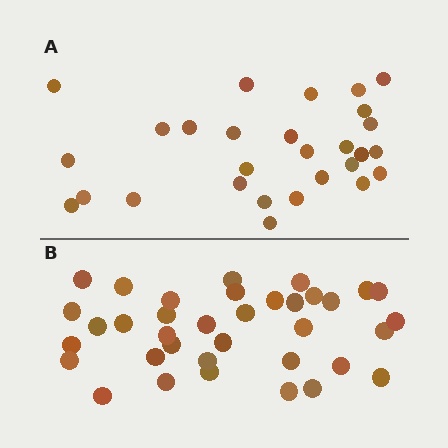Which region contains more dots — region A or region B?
Region B (the bottom region) has more dots.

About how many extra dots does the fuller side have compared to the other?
Region B has roughly 8 or so more dots than region A.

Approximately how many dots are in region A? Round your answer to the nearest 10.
About 30 dots. (The exact count is 28, which rounds to 30.)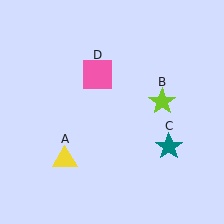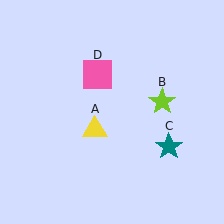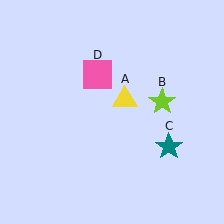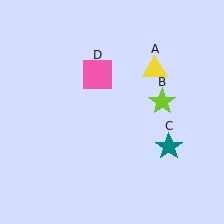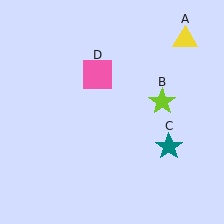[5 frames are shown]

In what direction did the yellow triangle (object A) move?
The yellow triangle (object A) moved up and to the right.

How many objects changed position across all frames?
1 object changed position: yellow triangle (object A).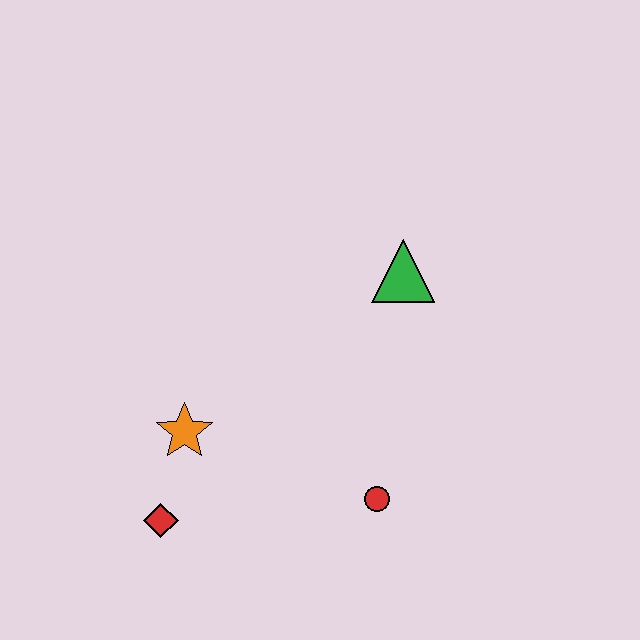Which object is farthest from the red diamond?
The green triangle is farthest from the red diamond.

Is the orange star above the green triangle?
No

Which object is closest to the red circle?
The orange star is closest to the red circle.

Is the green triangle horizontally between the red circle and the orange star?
No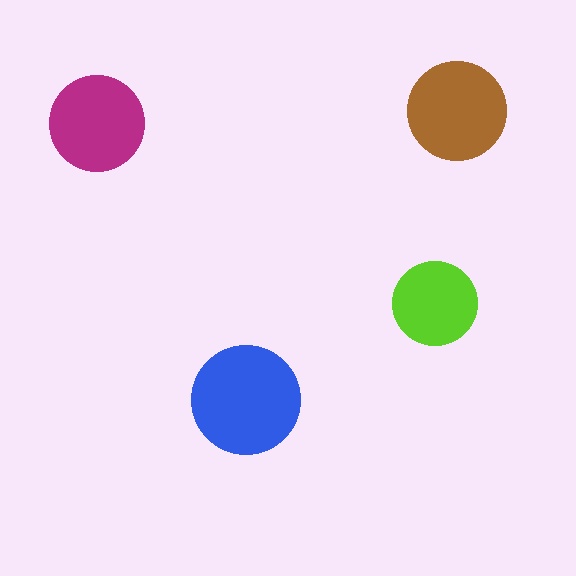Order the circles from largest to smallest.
the blue one, the brown one, the magenta one, the lime one.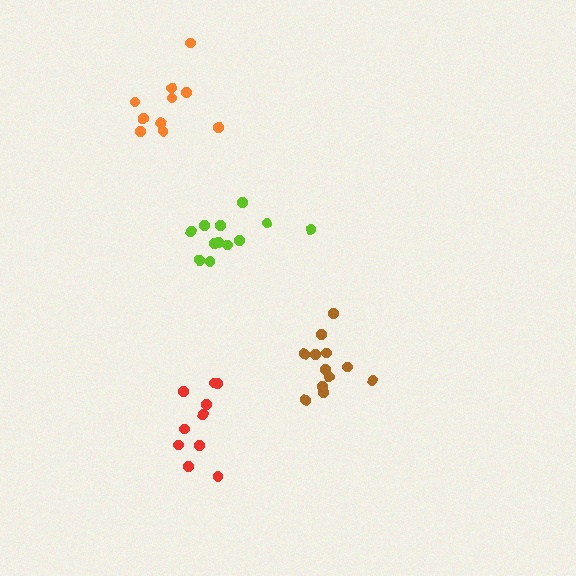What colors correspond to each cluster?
The clusters are colored: brown, red, orange, lime.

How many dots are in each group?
Group 1: 12 dots, Group 2: 10 dots, Group 3: 10 dots, Group 4: 12 dots (44 total).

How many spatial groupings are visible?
There are 4 spatial groupings.